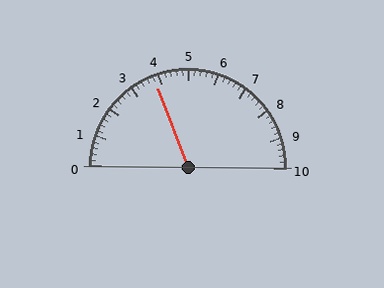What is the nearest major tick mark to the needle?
The nearest major tick mark is 4.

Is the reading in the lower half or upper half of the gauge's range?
The reading is in the lower half of the range (0 to 10).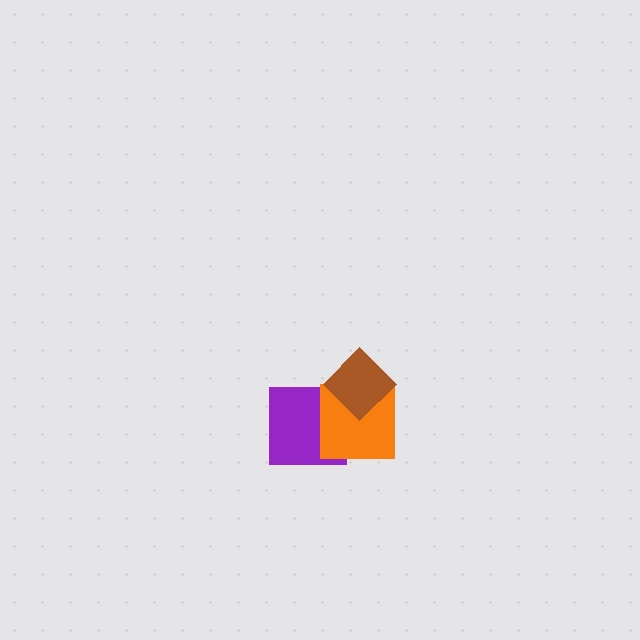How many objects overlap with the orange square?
2 objects overlap with the orange square.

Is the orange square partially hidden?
Yes, it is partially covered by another shape.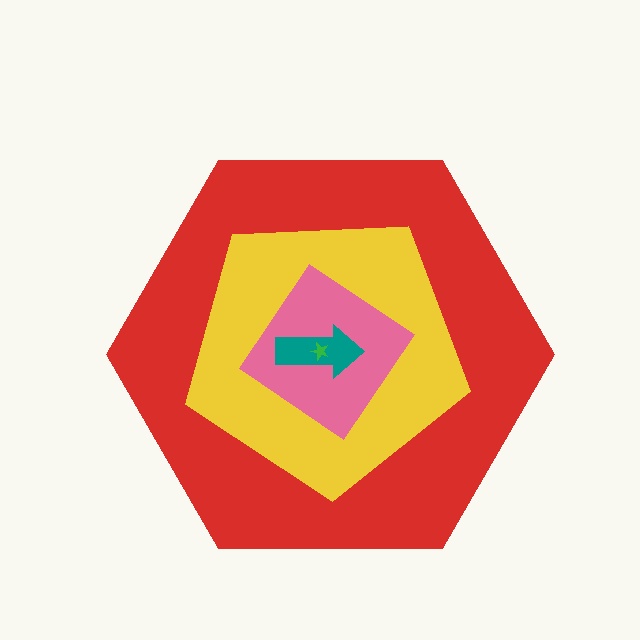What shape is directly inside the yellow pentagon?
The pink diamond.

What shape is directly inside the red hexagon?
The yellow pentagon.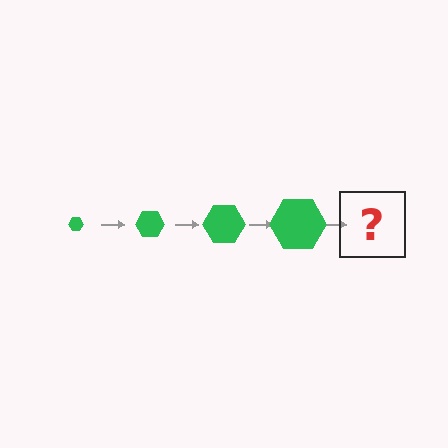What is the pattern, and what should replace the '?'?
The pattern is that the hexagon gets progressively larger each step. The '?' should be a green hexagon, larger than the previous one.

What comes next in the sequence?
The next element should be a green hexagon, larger than the previous one.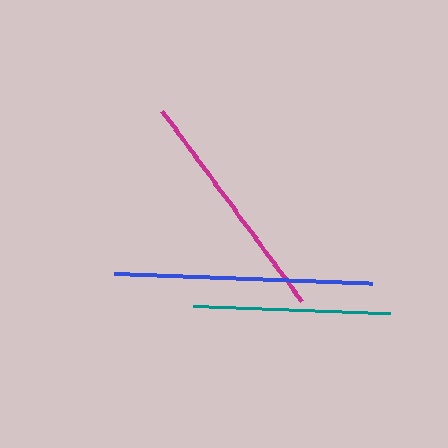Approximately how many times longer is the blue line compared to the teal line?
The blue line is approximately 1.3 times the length of the teal line.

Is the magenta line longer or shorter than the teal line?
The magenta line is longer than the teal line.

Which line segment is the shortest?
The teal line is the shortest at approximately 196 pixels.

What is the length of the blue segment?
The blue segment is approximately 258 pixels long.